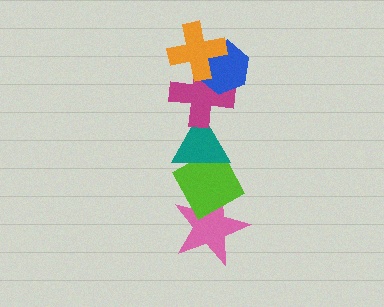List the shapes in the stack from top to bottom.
From top to bottom: the orange cross, the blue hexagon, the magenta cross, the teal triangle, the lime diamond, the pink star.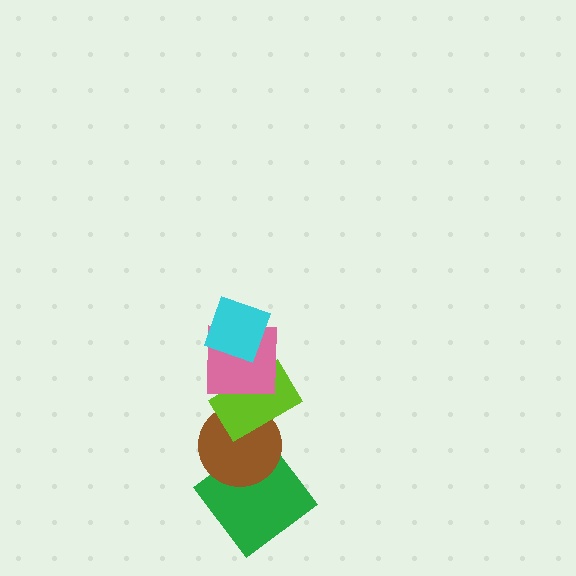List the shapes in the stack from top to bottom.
From top to bottom: the cyan diamond, the pink square, the lime rectangle, the brown circle, the green diamond.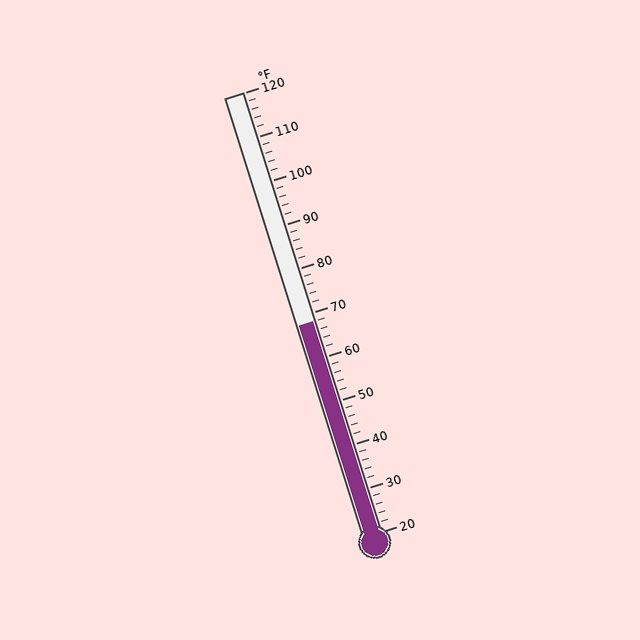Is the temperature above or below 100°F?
The temperature is below 100°F.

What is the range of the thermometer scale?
The thermometer scale ranges from 20°F to 120°F.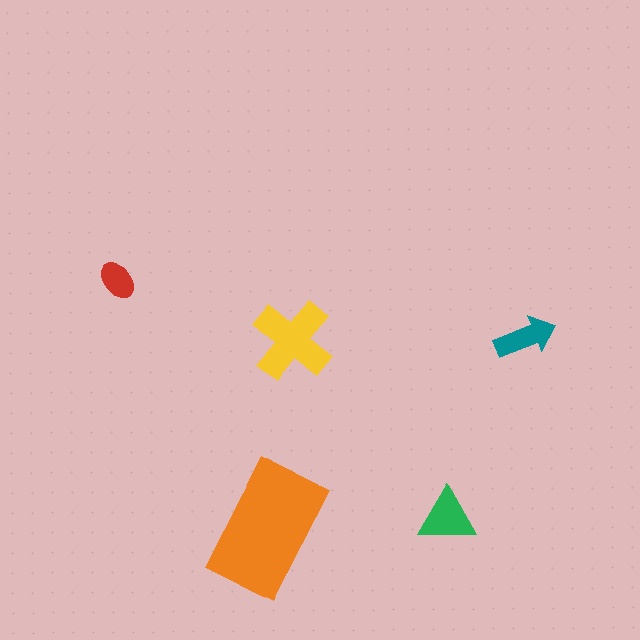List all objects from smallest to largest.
The red ellipse, the teal arrow, the green triangle, the yellow cross, the orange rectangle.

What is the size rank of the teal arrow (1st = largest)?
4th.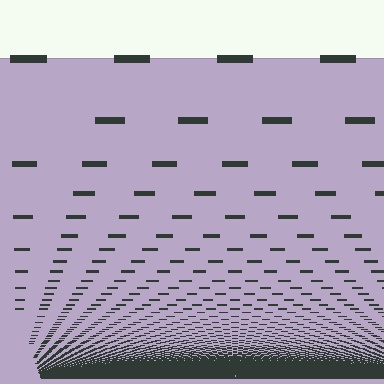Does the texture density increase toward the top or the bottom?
Density increases toward the bottom.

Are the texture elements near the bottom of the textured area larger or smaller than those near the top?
Smaller. The gradient is inverted — elements near the bottom are smaller and denser.